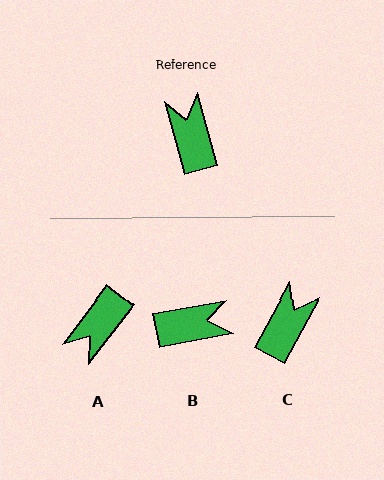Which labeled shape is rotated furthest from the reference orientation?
A, about 127 degrees away.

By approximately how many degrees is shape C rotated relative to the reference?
Approximately 44 degrees clockwise.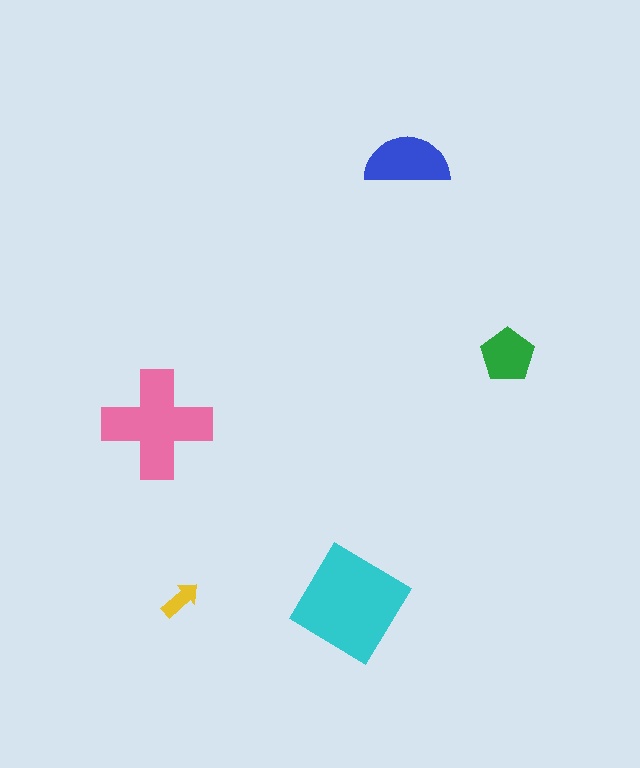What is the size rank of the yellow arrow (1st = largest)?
5th.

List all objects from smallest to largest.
The yellow arrow, the green pentagon, the blue semicircle, the pink cross, the cyan diamond.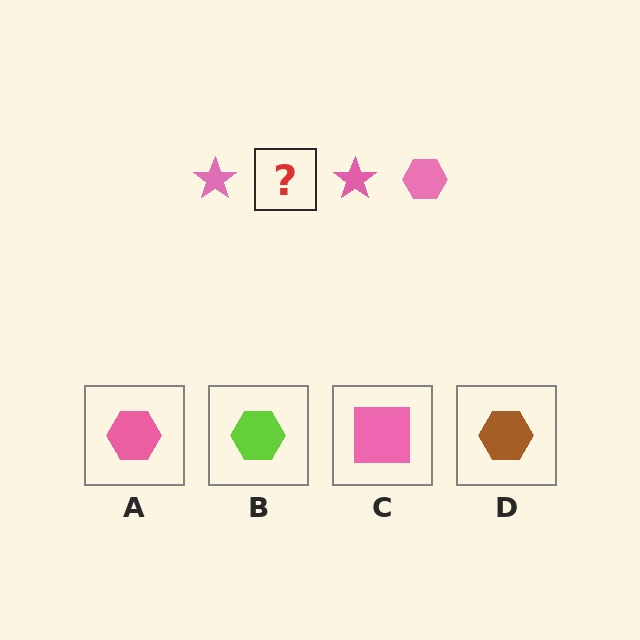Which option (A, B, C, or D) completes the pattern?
A.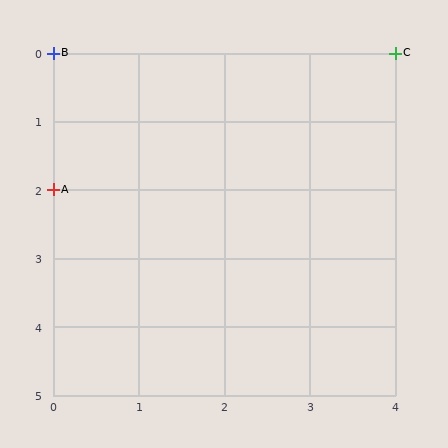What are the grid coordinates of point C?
Point C is at grid coordinates (4, 0).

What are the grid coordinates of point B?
Point B is at grid coordinates (0, 0).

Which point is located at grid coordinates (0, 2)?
Point A is at (0, 2).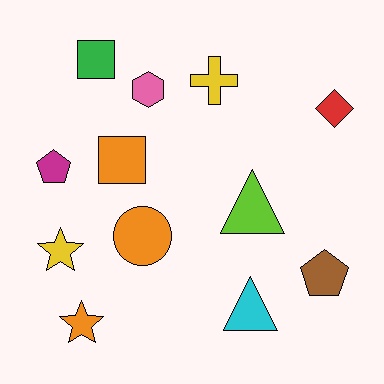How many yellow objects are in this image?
There are 2 yellow objects.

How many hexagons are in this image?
There is 1 hexagon.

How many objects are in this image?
There are 12 objects.